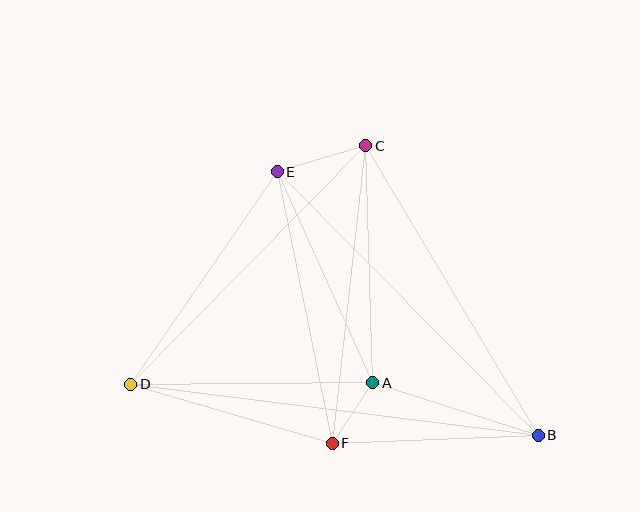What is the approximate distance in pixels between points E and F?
The distance between E and F is approximately 277 pixels.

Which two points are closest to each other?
Points A and F are closest to each other.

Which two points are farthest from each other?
Points B and D are farthest from each other.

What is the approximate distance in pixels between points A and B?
The distance between A and B is approximately 174 pixels.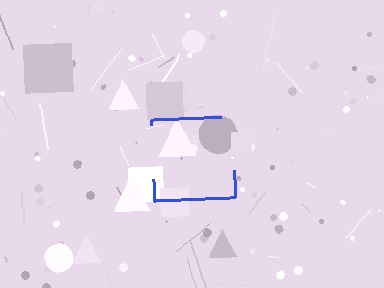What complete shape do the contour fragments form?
The contour fragments form a square.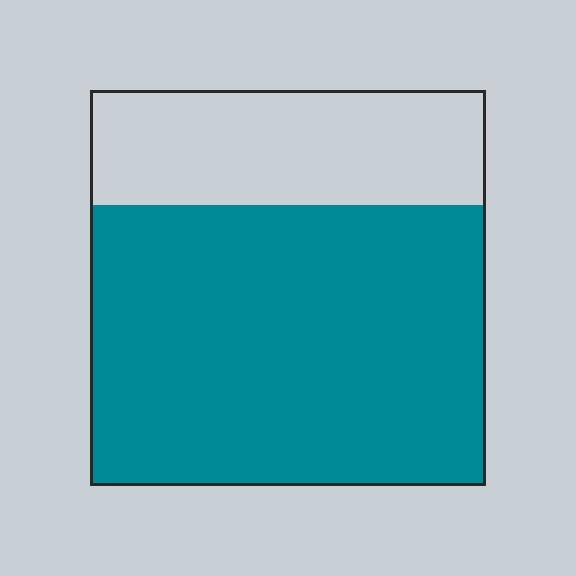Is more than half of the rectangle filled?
Yes.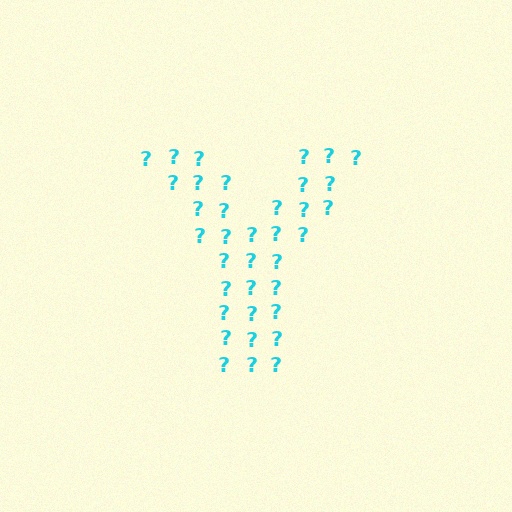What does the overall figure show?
The overall figure shows the letter Y.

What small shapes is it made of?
It is made of small question marks.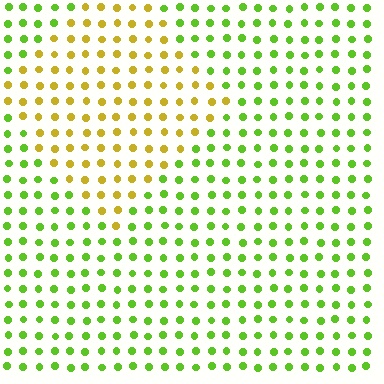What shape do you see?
I see a diamond.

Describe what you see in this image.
The image is filled with small lime elements in a uniform arrangement. A diamond-shaped region is visible where the elements are tinted to a slightly different hue, forming a subtle color boundary.